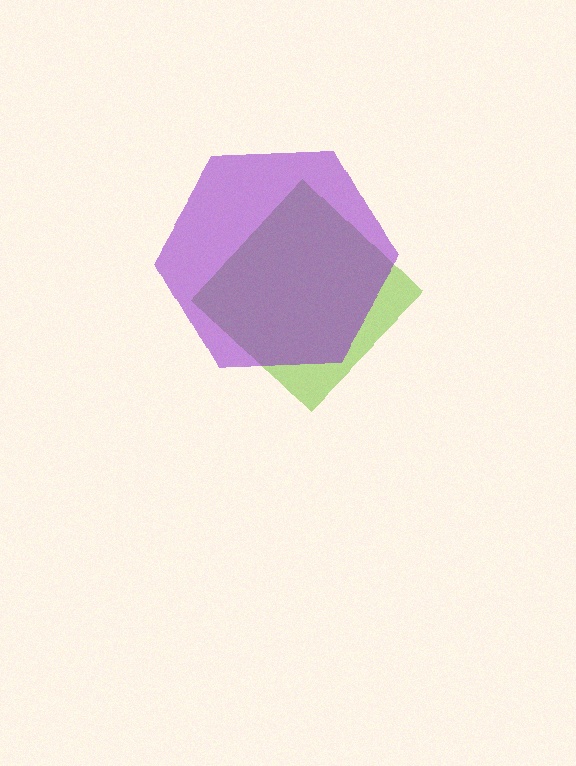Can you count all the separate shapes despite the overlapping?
Yes, there are 2 separate shapes.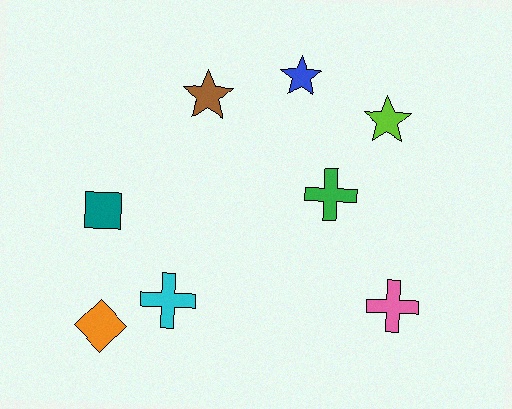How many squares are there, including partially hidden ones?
There is 1 square.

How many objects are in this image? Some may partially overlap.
There are 8 objects.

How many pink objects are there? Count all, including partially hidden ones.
There is 1 pink object.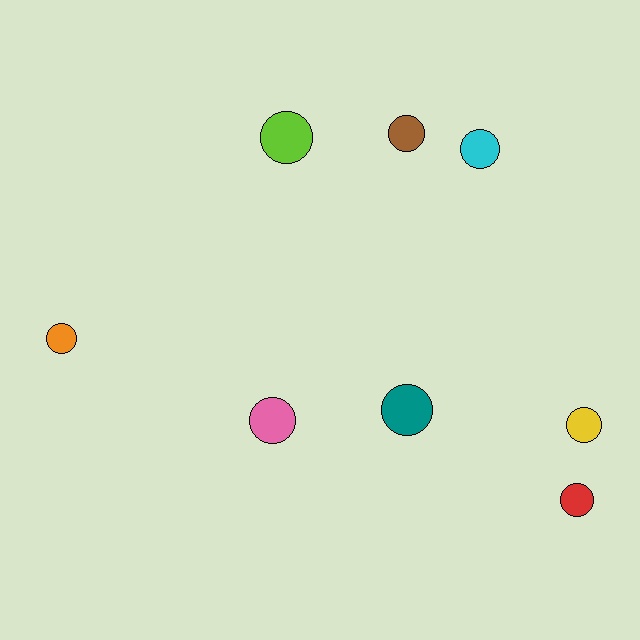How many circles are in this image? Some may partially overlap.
There are 8 circles.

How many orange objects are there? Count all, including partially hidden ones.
There is 1 orange object.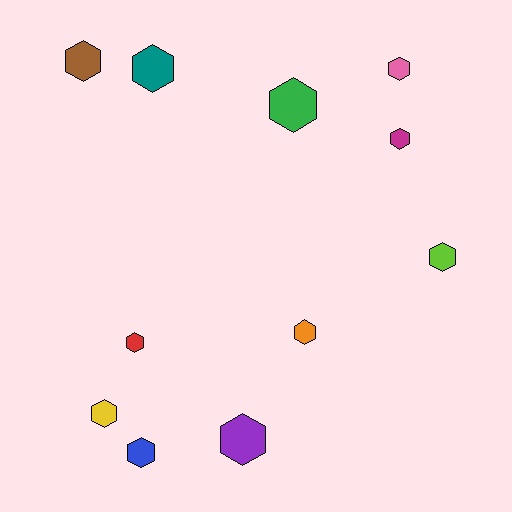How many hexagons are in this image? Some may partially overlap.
There are 11 hexagons.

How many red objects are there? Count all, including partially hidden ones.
There is 1 red object.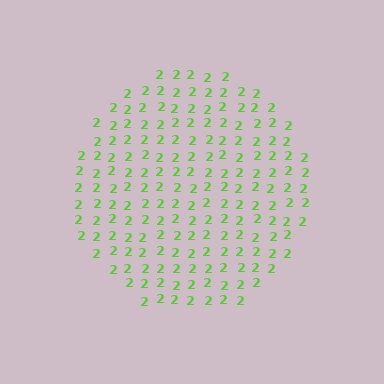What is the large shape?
The large shape is a circle.